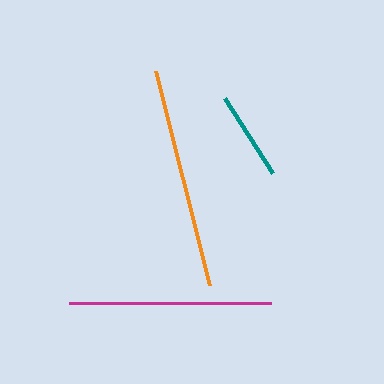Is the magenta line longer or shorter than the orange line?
The orange line is longer than the magenta line.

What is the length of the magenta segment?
The magenta segment is approximately 202 pixels long.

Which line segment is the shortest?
The teal line is the shortest at approximately 89 pixels.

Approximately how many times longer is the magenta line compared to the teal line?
The magenta line is approximately 2.3 times the length of the teal line.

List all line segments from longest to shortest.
From longest to shortest: orange, magenta, teal.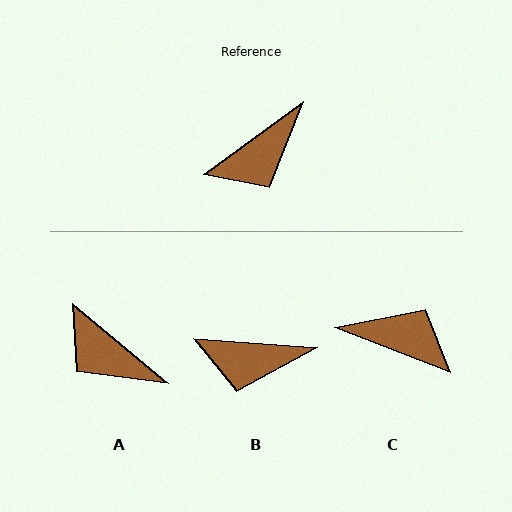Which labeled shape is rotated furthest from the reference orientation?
C, about 123 degrees away.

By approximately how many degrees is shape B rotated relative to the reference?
Approximately 40 degrees clockwise.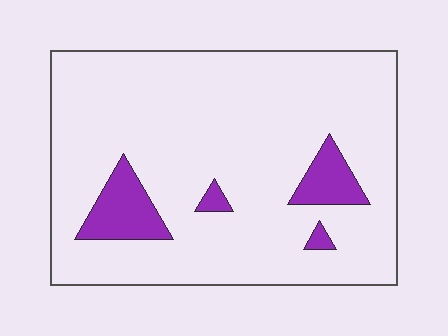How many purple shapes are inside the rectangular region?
4.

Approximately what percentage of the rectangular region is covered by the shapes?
Approximately 10%.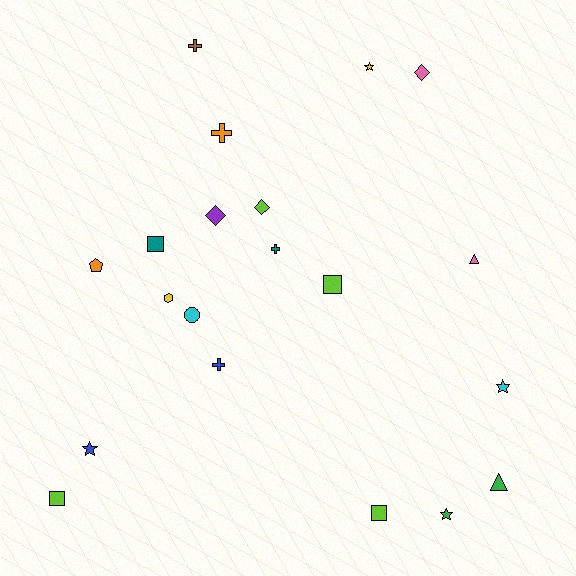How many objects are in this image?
There are 20 objects.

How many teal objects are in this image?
There are 2 teal objects.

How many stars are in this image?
There are 4 stars.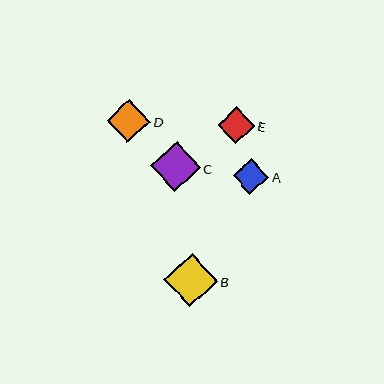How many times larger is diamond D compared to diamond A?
Diamond D is approximately 1.2 times the size of diamond A.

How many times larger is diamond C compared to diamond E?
Diamond C is approximately 1.3 times the size of diamond E.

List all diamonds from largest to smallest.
From largest to smallest: B, C, D, E, A.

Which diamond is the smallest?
Diamond A is the smallest with a size of approximately 36 pixels.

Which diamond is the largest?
Diamond B is the largest with a size of approximately 53 pixels.